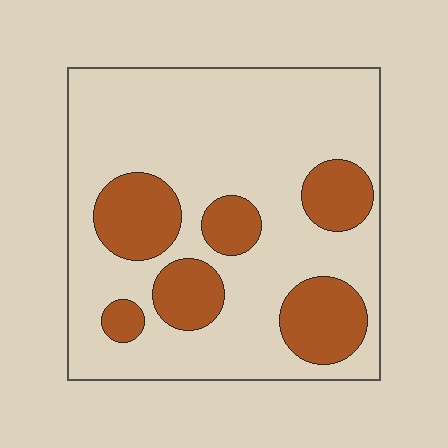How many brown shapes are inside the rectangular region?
6.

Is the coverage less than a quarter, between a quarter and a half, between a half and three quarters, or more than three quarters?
Between a quarter and a half.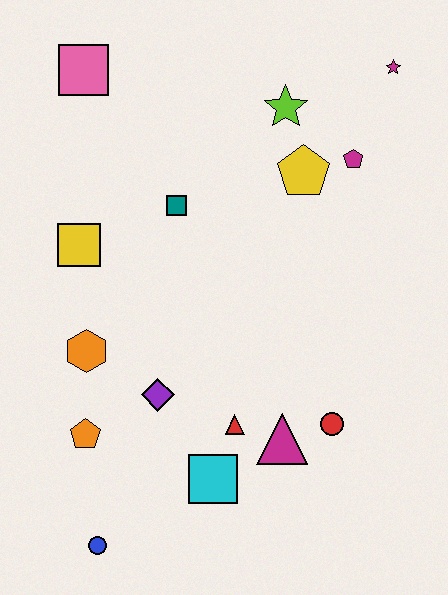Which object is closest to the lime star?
The yellow pentagon is closest to the lime star.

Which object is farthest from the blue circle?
The magenta star is farthest from the blue circle.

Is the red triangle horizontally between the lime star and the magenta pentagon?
No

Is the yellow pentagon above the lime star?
No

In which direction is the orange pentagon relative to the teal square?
The orange pentagon is below the teal square.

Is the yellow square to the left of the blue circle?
Yes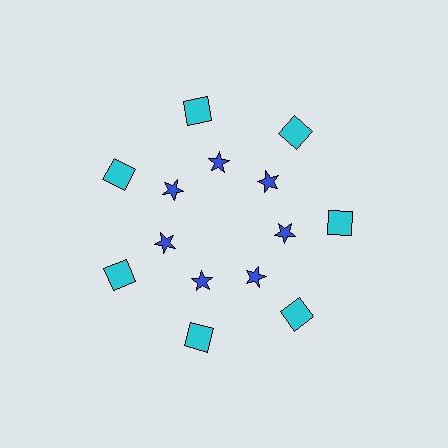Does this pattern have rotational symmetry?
Yes, this pattern has 7-fold rotational symmetry. It looks the same after rotating 51 degrees around the center.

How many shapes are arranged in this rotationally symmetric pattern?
There are 14 shapes, arranged in 7 groups of 2.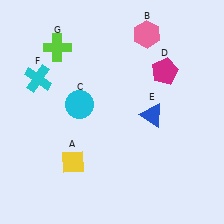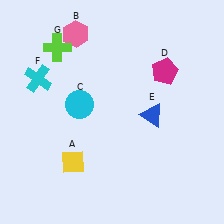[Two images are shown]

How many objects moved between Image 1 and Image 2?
1 object moved between the two images.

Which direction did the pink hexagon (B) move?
The pink hexagon (B) moved left.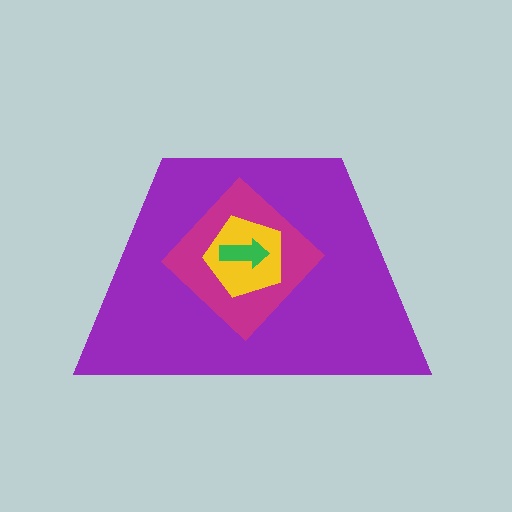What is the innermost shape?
The green arrow.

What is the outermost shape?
The purple trapezoid.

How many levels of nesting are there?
4.